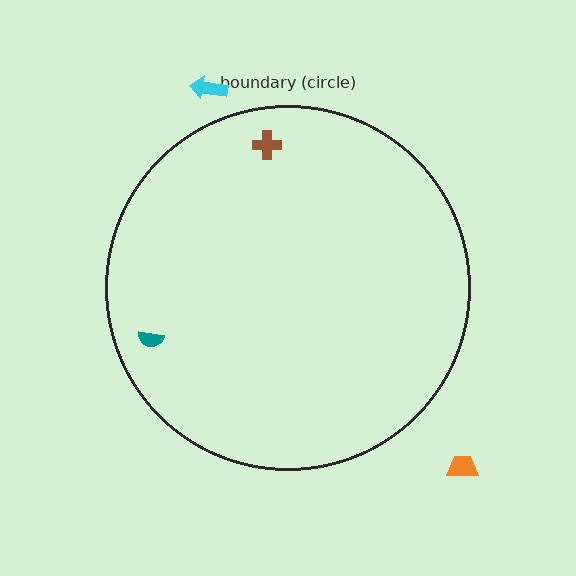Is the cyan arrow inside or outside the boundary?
Outside.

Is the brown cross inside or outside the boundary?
Inside.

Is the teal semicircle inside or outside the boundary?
Inside.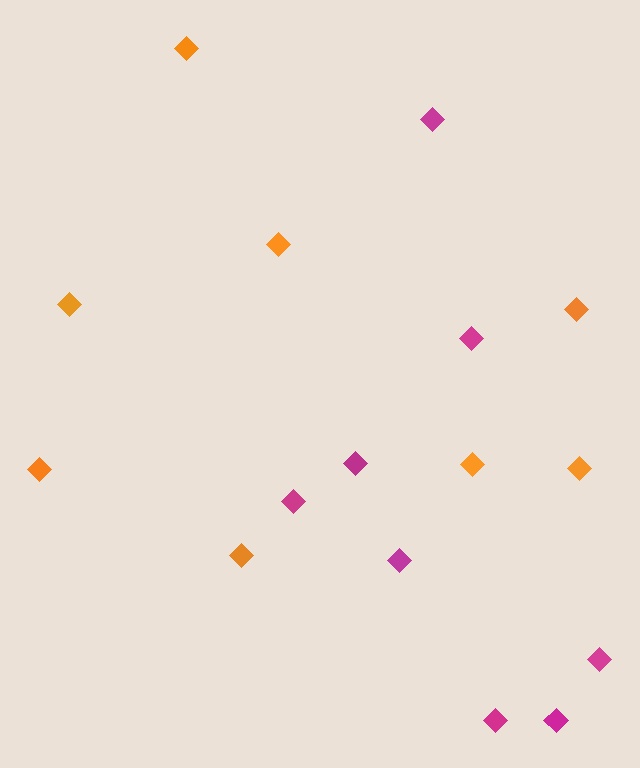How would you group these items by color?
There are 2 groups: one group of magenta diamonds (8) and one group of orange diamonds (8).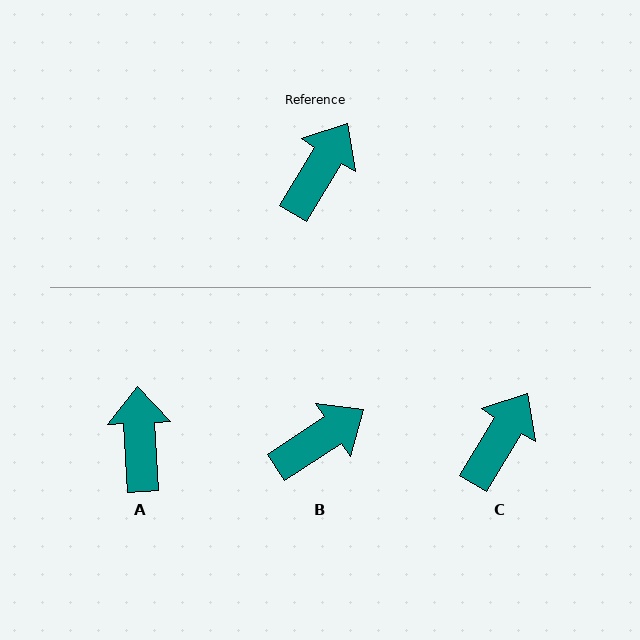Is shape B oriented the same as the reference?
No, it is off by about 25 degrees.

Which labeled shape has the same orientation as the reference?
C.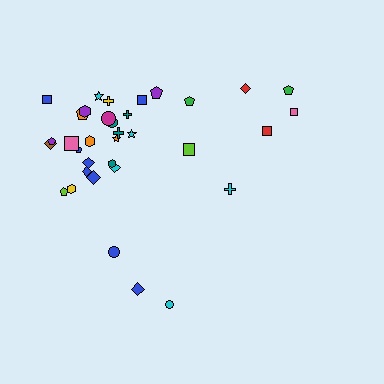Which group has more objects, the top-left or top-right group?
The top-left group.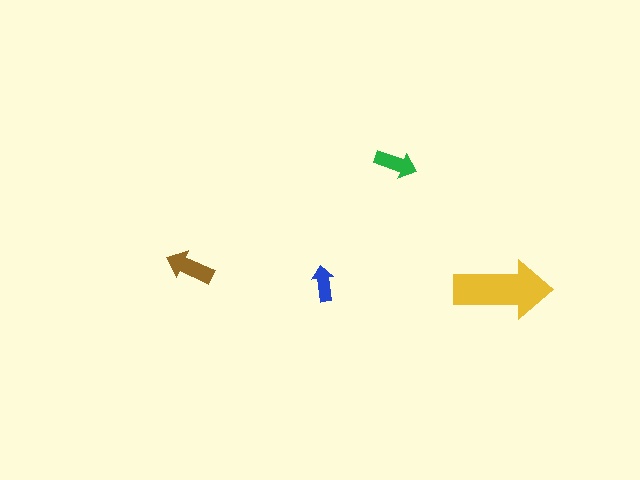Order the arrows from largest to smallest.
the yellow one, the brown one, the green one, the blue one.